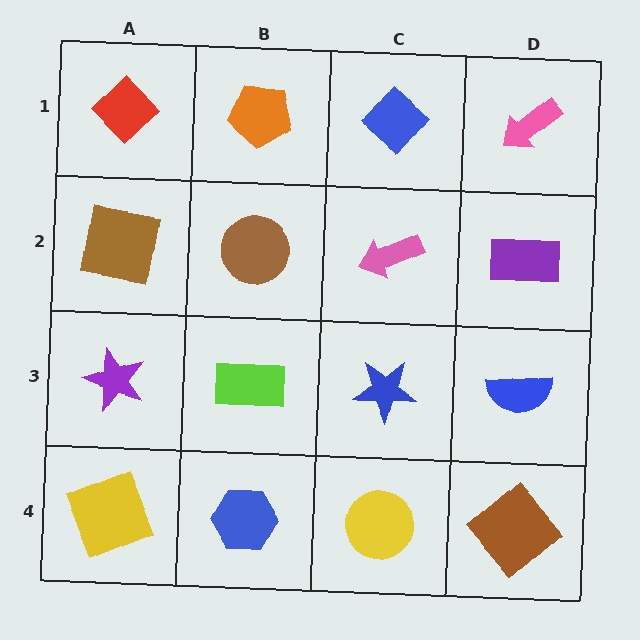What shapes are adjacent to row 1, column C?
A pink arrow (row 2, column C), an orange pentagon (row 1, column B), a pink arrow (row 1, column D).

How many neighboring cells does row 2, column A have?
3.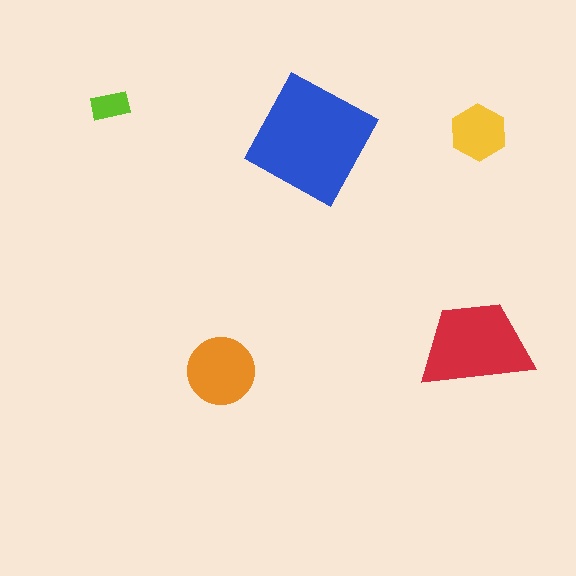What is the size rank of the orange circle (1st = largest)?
3rd.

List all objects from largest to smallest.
The blue square, the red trapezoid, the orange circle, the yellow hexagon, the lime rectangle.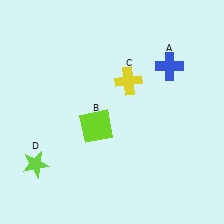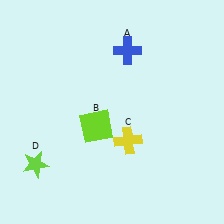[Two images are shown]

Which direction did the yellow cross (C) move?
The yellow cross (C) moved down.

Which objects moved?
The objects that moved are: the blue cross (A), the yellow cross (C).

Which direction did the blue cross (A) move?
The blue cross (A) moved left.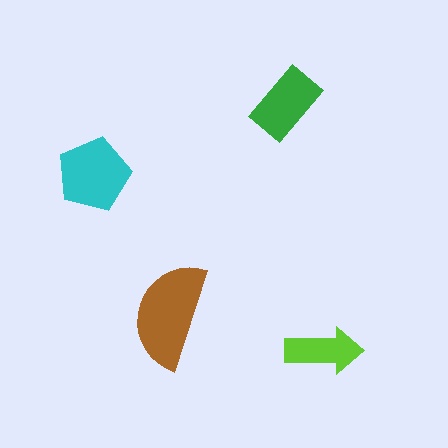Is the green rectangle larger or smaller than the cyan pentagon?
Smaller.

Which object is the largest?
The brown semicircle.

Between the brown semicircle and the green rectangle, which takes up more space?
The brown semicircle.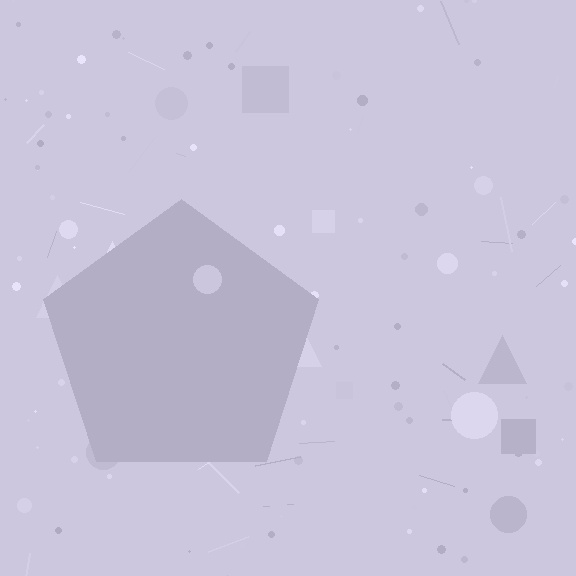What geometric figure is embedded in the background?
A pentagon is embedded in the background.